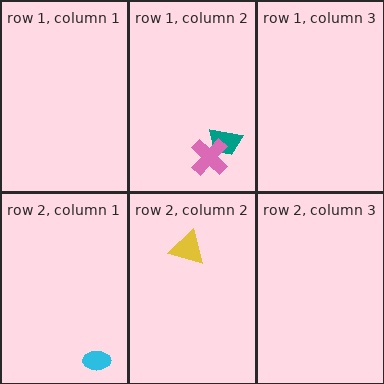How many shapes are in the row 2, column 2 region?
1.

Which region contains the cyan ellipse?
The row 2, column 1 region.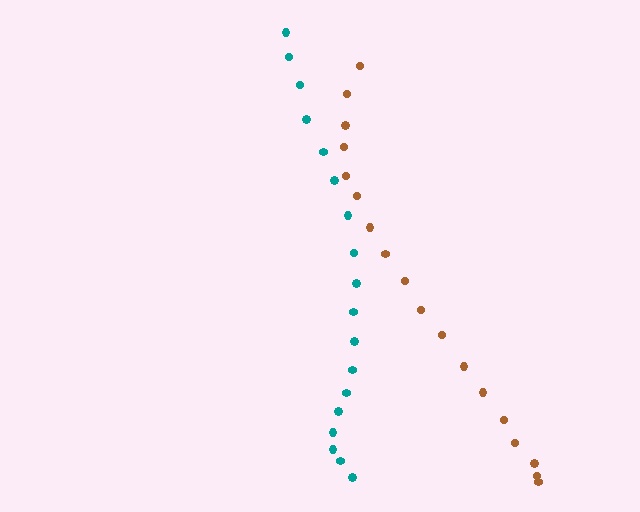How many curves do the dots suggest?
There are 2 distinct paths.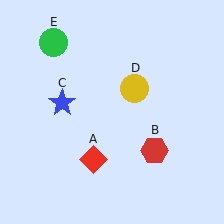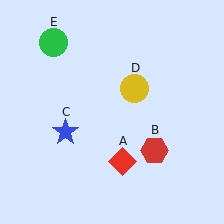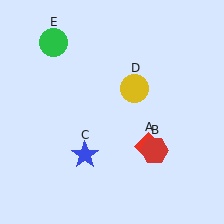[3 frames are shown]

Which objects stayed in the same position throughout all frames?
Red hexagon (object B) and yellow circle (object D) and green circle (object E) remained stationary.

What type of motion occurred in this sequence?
The red diamond (object A), blue star (object C) rotated counterclockwise around the center of the scene.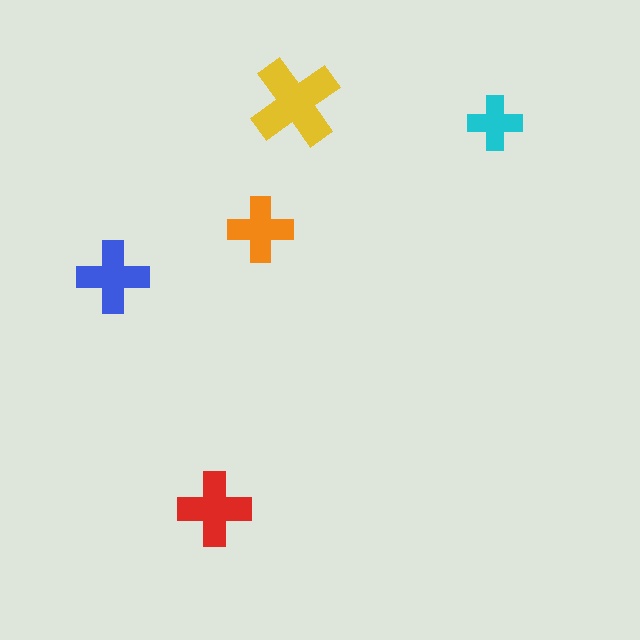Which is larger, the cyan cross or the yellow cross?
The yellow one.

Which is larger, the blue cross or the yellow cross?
The yellow one.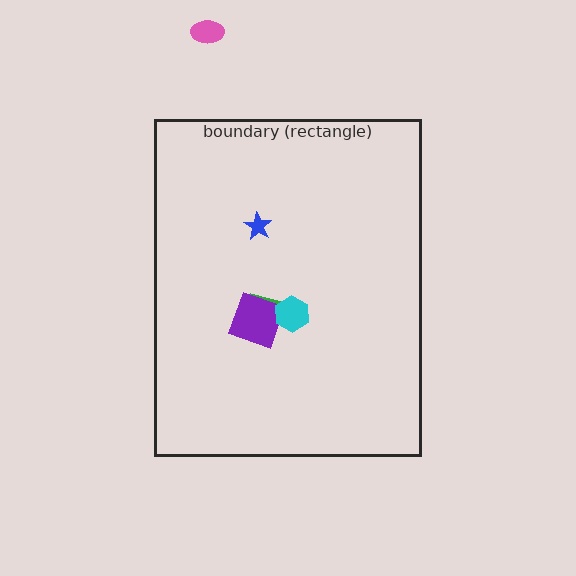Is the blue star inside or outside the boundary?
Inside.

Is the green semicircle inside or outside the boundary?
Inside.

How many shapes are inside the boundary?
4 inside, 1 outside.